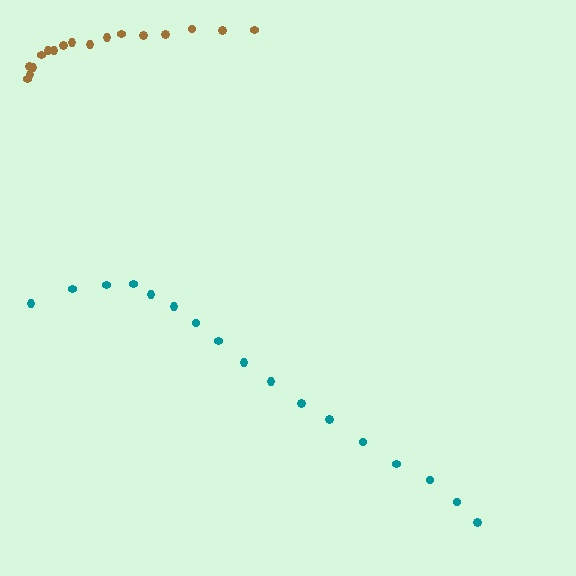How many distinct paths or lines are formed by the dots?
There are 2 distinct paths.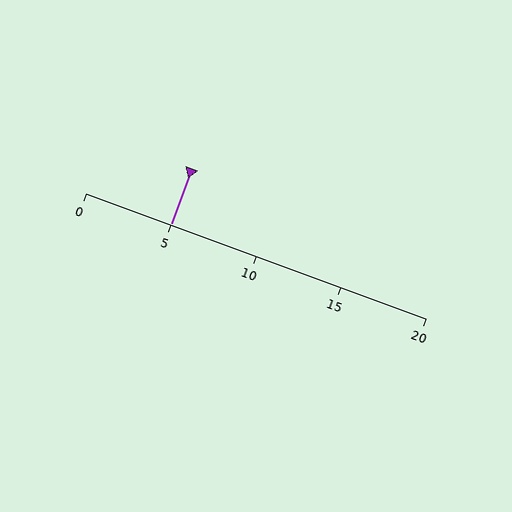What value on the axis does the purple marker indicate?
The marker indicates approximately 5.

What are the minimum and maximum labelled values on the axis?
The axis runs from 0 to 20.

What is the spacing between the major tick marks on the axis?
The major ticks are spaced 5 apart.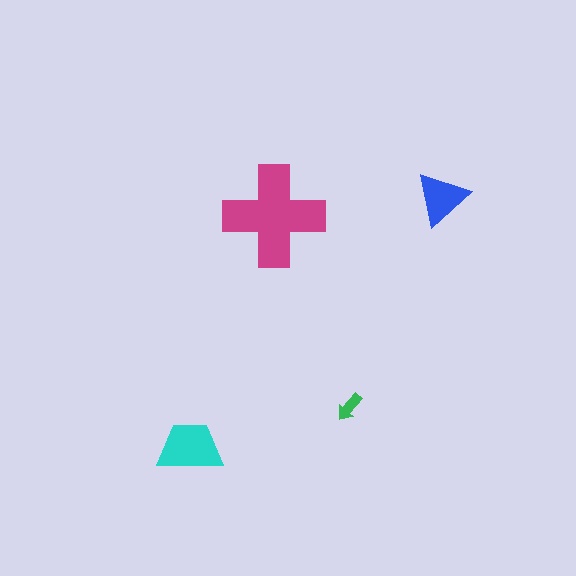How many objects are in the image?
There are 4 objects in the image.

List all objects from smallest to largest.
The green arrow, the blue triangle, the cyan trapezoid, the magenta cross.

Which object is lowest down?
The cyan trapezoid is bottommost.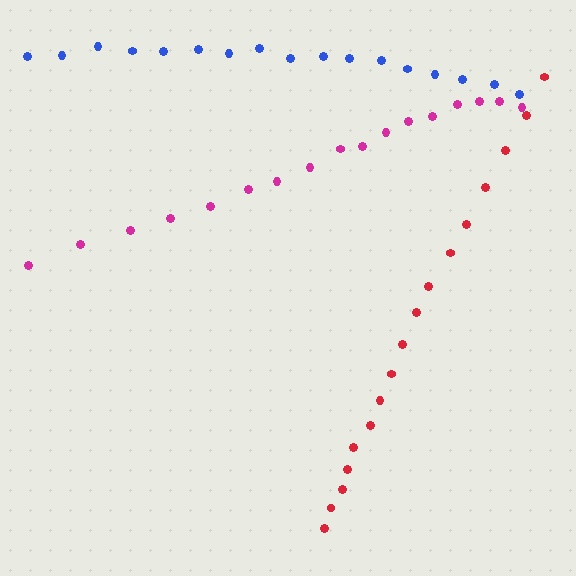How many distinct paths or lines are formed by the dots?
There are 3 distinct paths.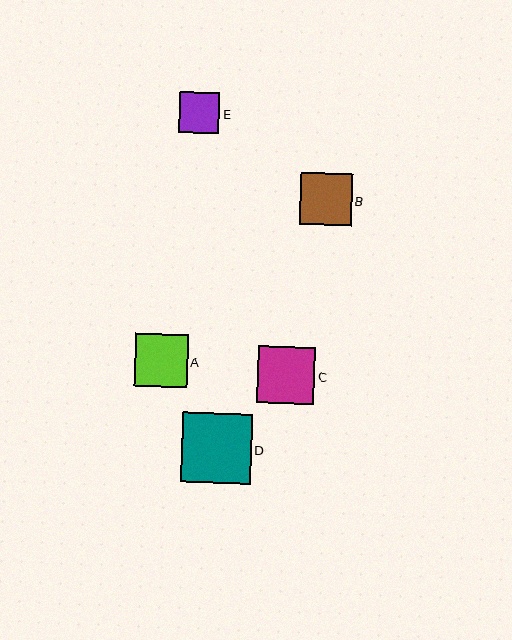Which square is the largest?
Square D is the largest with a size of approximately 70 pixels.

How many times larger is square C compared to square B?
Square C is approximately 1.1 times the size of square B.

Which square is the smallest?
Square E is the smallest with a size of approximately 40 pixels.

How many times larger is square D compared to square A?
Square D is approximately 1.3 times the size of square A.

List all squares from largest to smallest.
From largest to smallest: D, C, A, B, E.